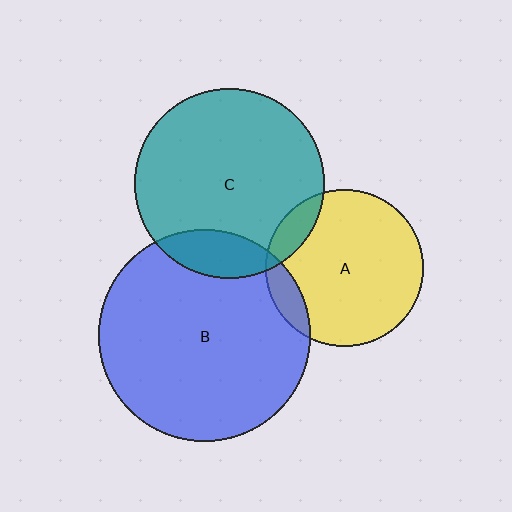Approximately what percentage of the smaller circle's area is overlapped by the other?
Approximately 10%.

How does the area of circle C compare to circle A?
Approximately 1.4 times.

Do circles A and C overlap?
Yes.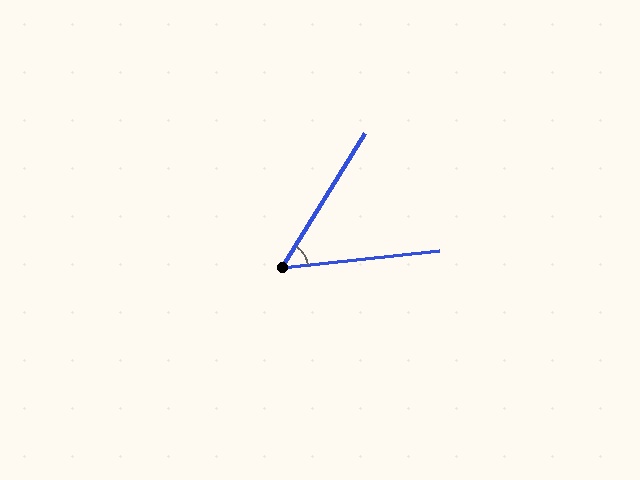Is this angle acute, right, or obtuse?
It is acute.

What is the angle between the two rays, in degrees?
Approximately 52 degrees.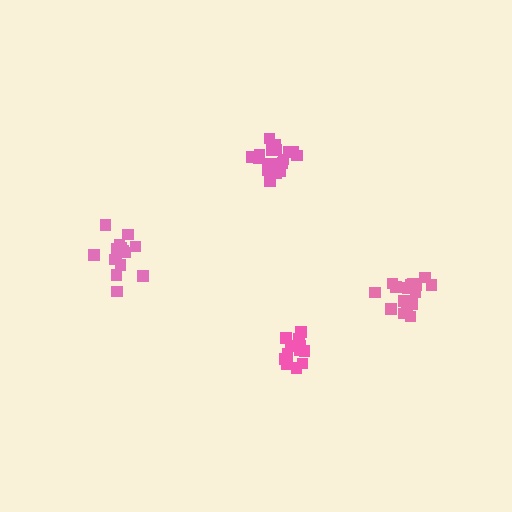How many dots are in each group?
Group 1: 13 dots, Group 2: 18 dots, Group 3: 16 dots, Group 4: 17 dots (64 total).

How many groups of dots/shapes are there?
There are 4 groups.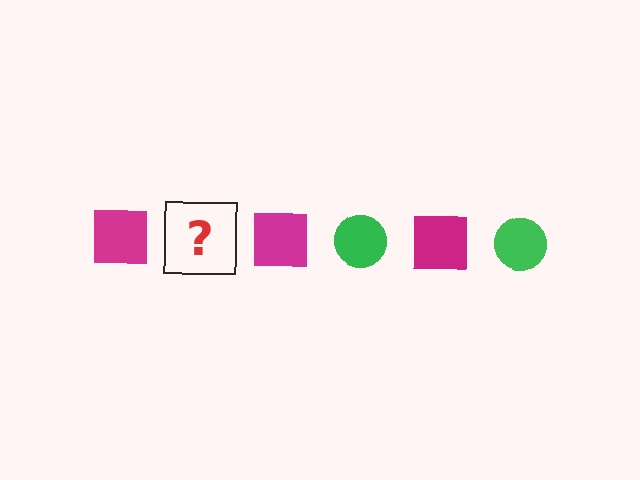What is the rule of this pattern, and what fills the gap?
The rule is that the pattern alternates between magenta square and green circle. The gap should be filled with a green circle.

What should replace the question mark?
The question mark should be replaced with a green circle.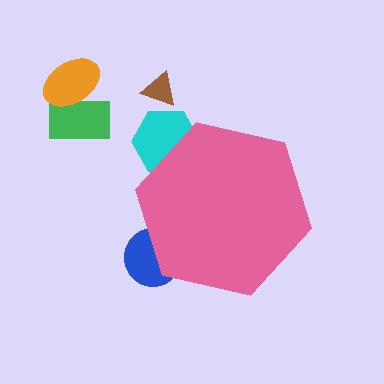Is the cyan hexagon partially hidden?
Yes, the cyan hexagon is partially hidden behind the pink hexagon.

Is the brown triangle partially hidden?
No, the brown triangle is fully visible.